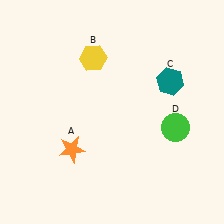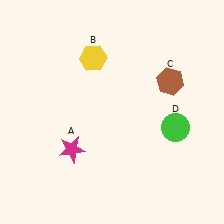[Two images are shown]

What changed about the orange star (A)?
In Image 1, A is orange. In Image 2, it changed to magenta.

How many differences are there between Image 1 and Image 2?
There are 2 differences between the two images.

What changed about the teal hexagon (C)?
In Image 1, C is teal. In Image 2, it changed to brown.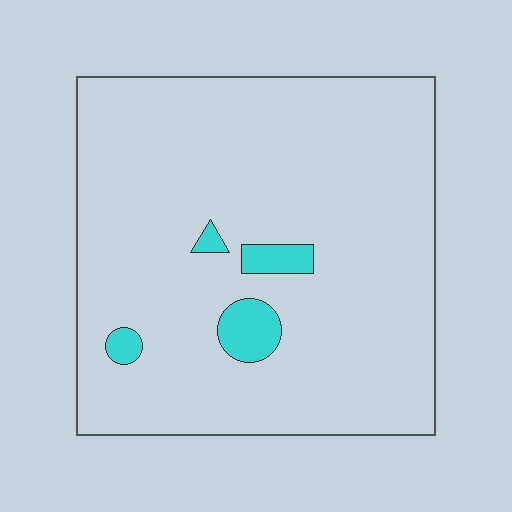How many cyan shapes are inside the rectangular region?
4.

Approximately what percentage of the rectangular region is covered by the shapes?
Approximately 5%.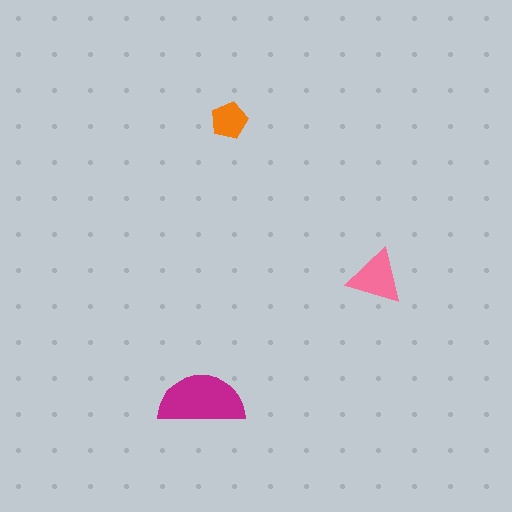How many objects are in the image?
There are 3 objects in the image.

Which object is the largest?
The magenta semicircle.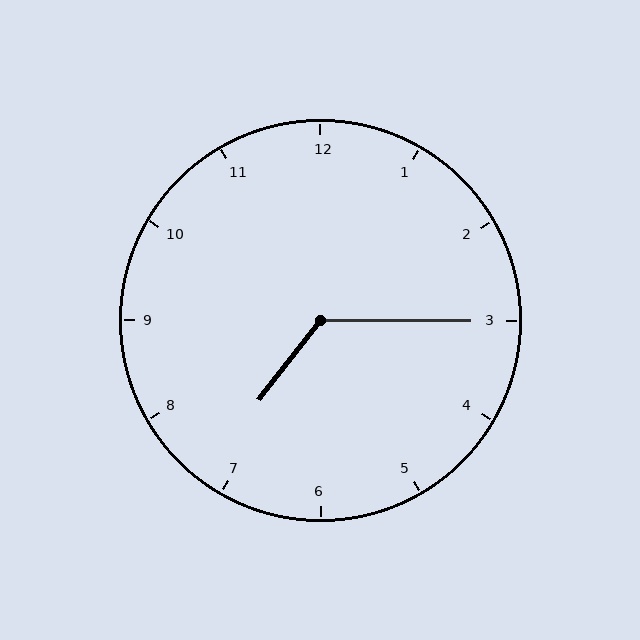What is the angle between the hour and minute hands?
Approximately 128 degrees.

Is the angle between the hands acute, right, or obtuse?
It is obtuse.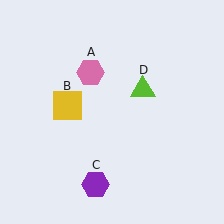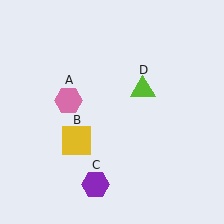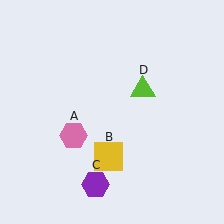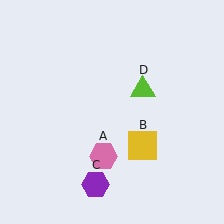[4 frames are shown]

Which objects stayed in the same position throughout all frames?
Purple hexagon (object C) and lime triangle (object D) remained stationary.